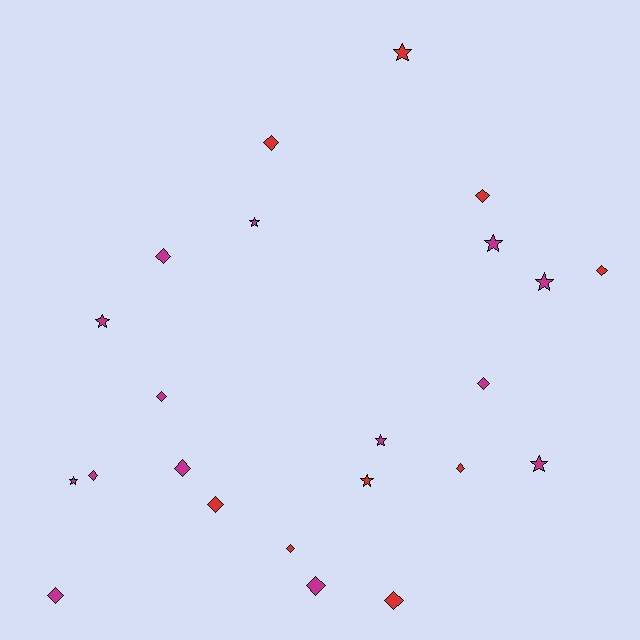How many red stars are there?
There are 2 red stars.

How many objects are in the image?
There are 23 objects.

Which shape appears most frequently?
Diamond, with 14 objects.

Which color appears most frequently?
Magenta, with 14 objects.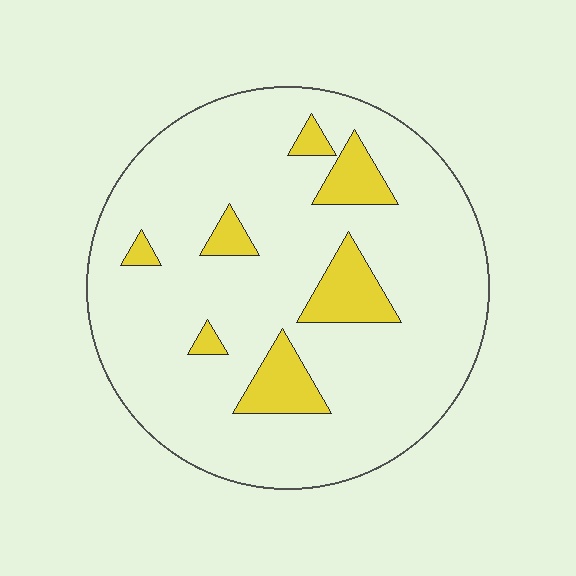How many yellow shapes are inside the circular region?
7.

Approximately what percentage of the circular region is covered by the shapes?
Approximately 15%.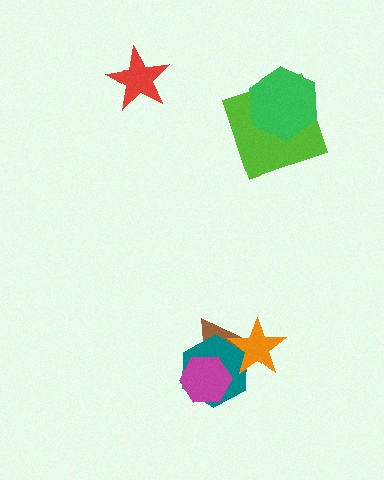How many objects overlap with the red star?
0 objects overlap with the red star.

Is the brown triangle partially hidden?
Yes, it is partially covered by another shape.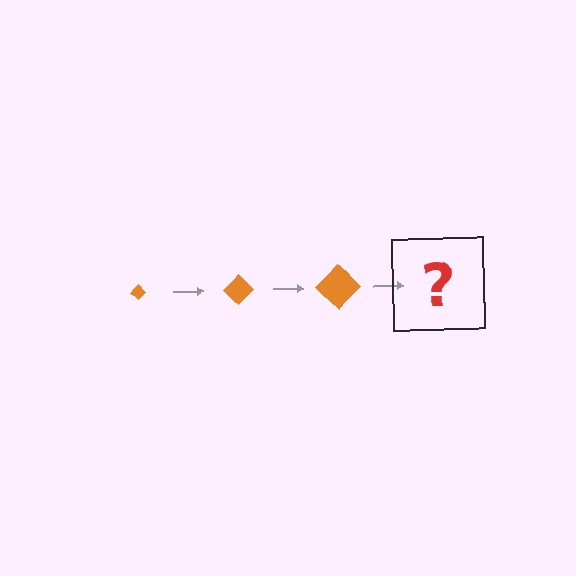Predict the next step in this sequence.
The next step is an orange diamond, larger than the previous one.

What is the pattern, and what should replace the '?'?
The pattern is that the diamond gets progressively larger each step. The '?' should be an orange diamond, larger than the previous one.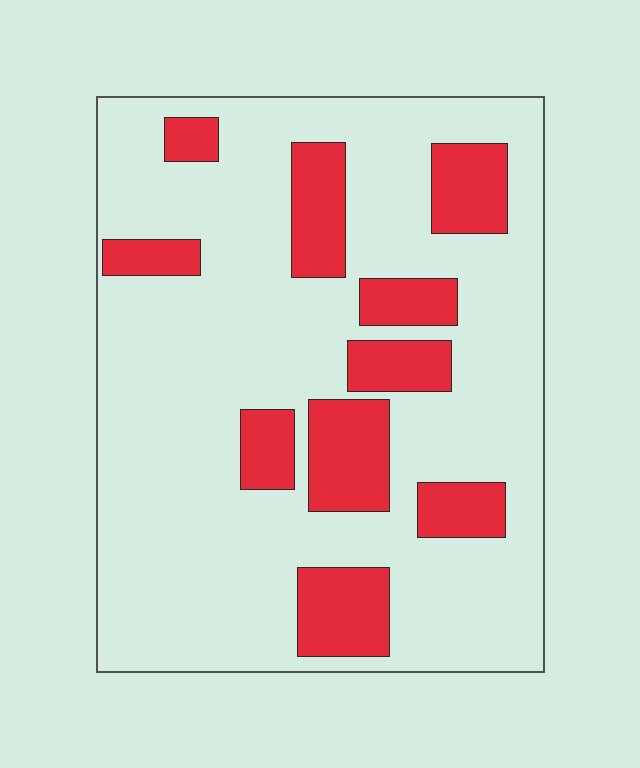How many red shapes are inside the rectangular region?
10.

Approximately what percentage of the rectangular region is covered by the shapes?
Approximately 20%.